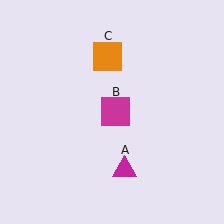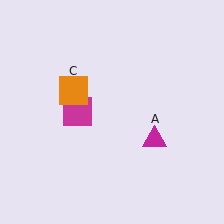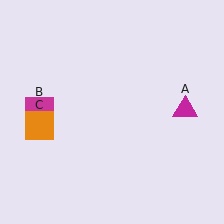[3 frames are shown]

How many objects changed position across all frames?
3 objects changed position: magenta triangle (object A), magenta square (object B), orange square (object C).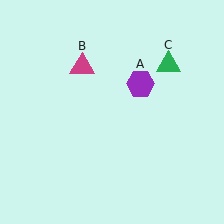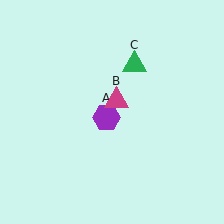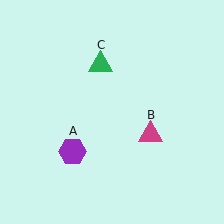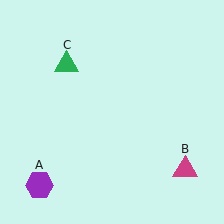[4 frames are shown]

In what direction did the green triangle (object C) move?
The green triangle (object C) moved left.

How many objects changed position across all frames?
3 objects changed position: purple hexagon (object A), magenta triangle (object B), green triangle (object C).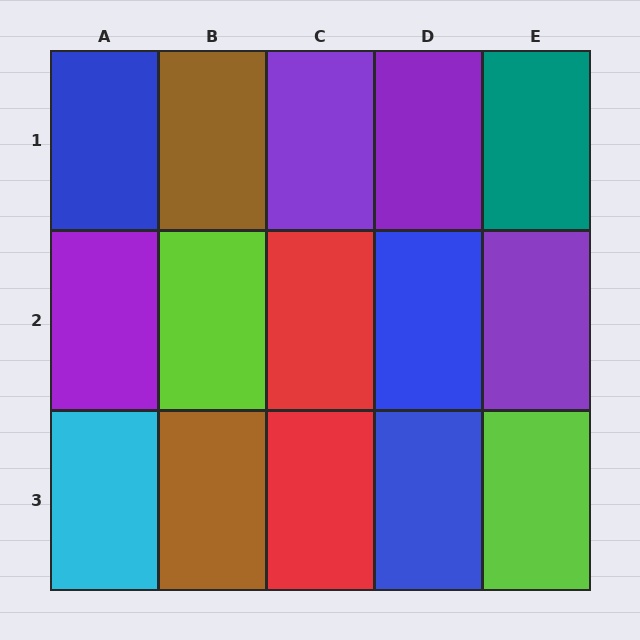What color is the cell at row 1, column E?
Teal.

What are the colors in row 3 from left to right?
Cyan, brown, red, blue, lime.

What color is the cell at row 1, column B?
Brown.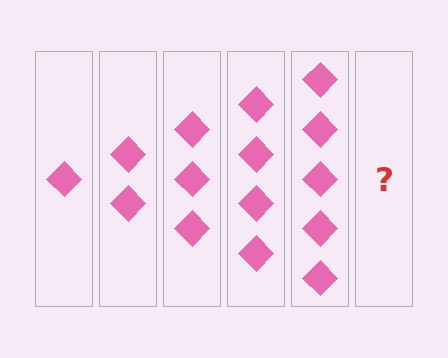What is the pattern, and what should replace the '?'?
The pattern is that each step adds one more diamond. The '?' should be 6 diamonds.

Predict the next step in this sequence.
The next step is 6 diamonds.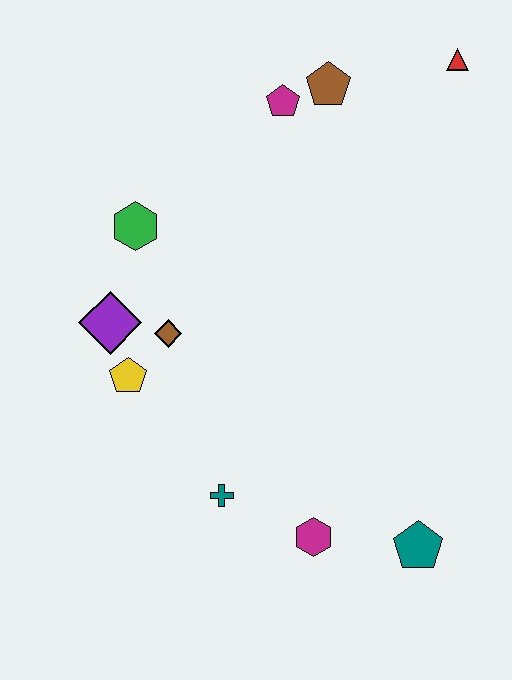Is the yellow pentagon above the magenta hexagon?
Yes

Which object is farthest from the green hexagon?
The teal pentagon is farthest from the green hexagon.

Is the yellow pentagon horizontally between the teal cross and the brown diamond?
No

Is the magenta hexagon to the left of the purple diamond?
No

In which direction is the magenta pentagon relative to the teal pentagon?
The magenta pentagon is above the teal pentagon.